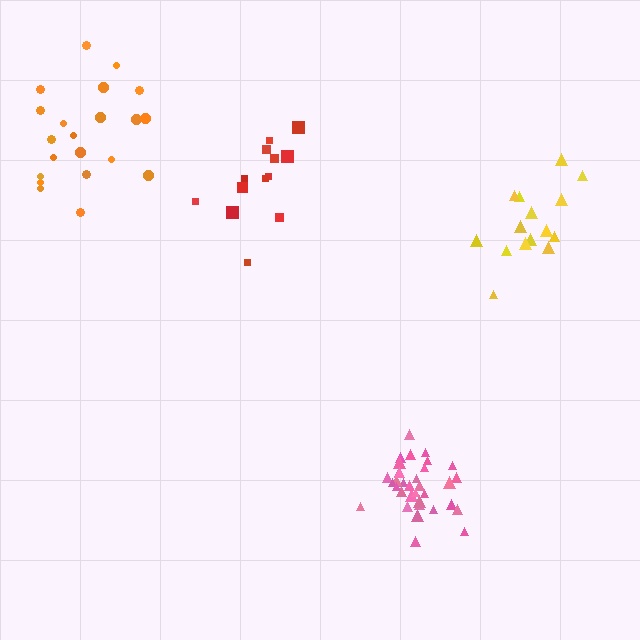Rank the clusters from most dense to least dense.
pink, yellow, red, orange.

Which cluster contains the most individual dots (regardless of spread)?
Pink (34).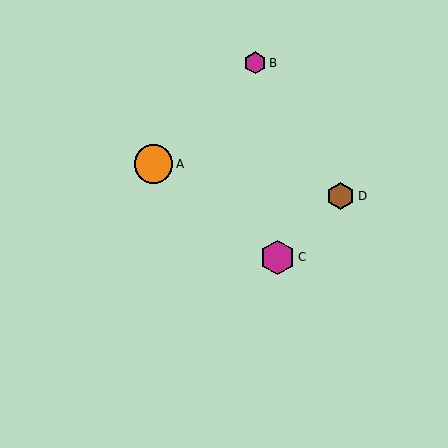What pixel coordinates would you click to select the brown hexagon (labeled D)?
Click at (341, 196) to select the brown hexagon D.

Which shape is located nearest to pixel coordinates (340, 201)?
The brown hexagon (labeled D) at (341, 196) is nearest to that location.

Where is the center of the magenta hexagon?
The center of the magenta hexagon is at (255, 63).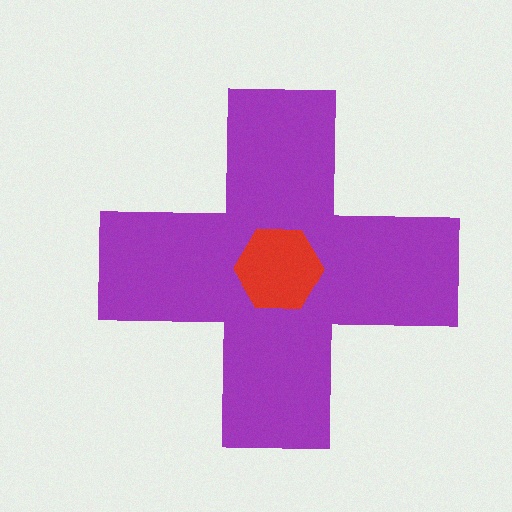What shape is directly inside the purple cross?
The red hexagon.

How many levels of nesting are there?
2.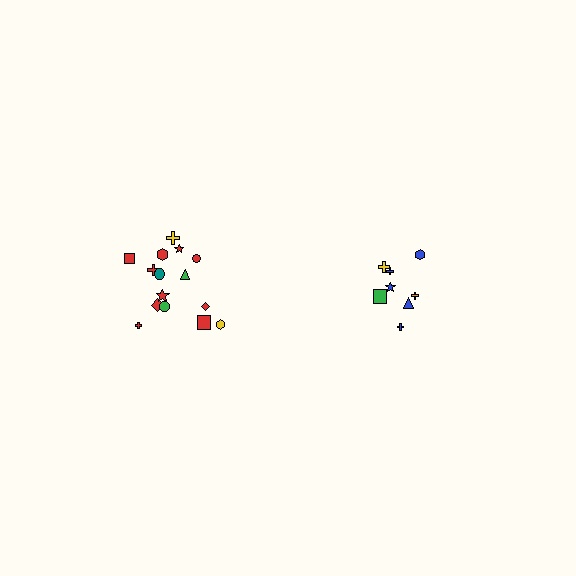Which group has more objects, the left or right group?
The left group.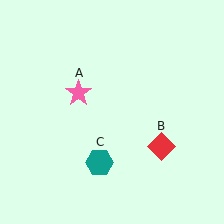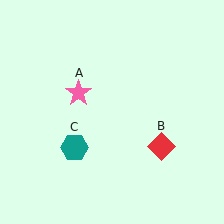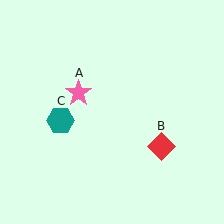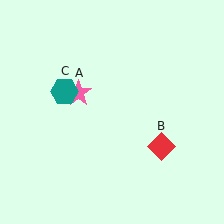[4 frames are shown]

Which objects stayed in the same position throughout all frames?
Pink star (object A) and red diamond (object B) remained stationary.